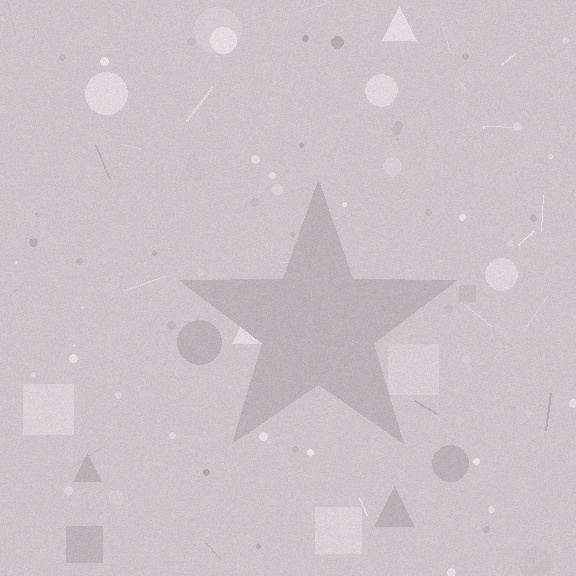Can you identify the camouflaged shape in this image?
The camouflaged shape is a star.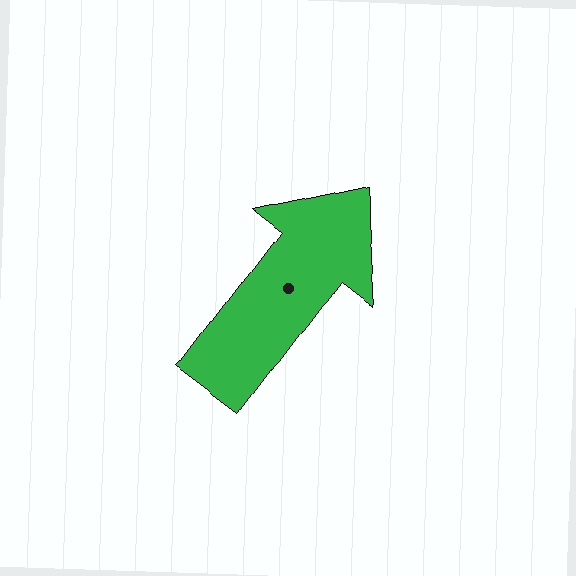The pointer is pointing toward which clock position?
Roughly 1 o'clock.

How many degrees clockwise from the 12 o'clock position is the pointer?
Approximately 37 degrees.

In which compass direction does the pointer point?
Northeast.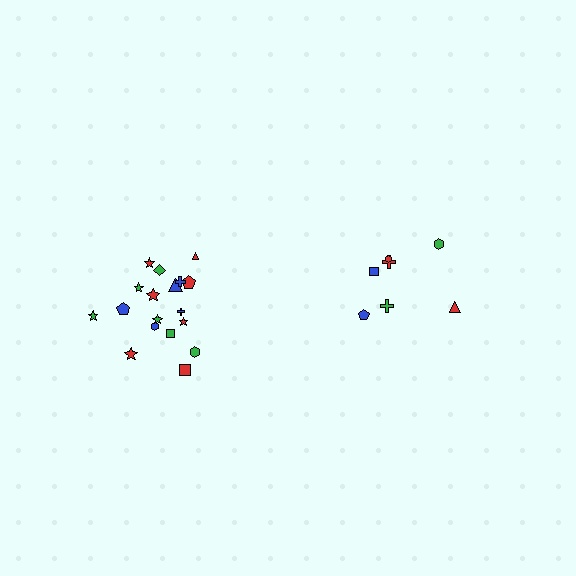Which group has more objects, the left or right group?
The left group.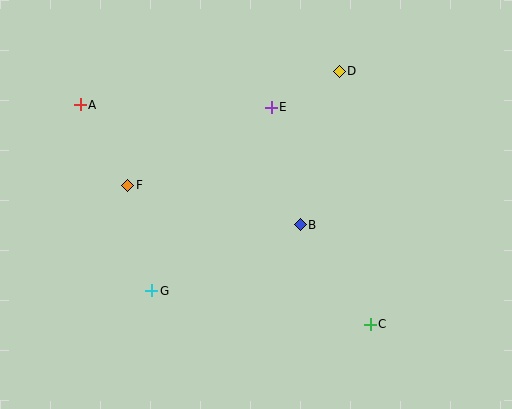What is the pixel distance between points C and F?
The distance between C and F is 280 pixels.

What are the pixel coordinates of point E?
Point E is at (271, 107).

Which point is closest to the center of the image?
Point B at (300, 225) is closest to the center.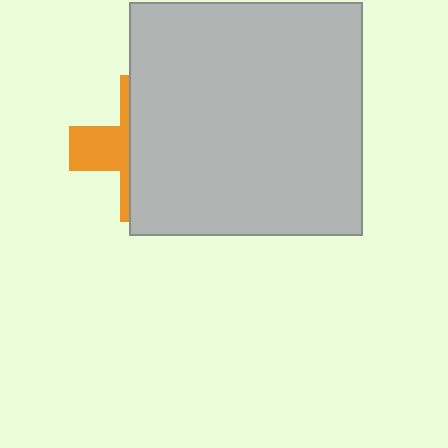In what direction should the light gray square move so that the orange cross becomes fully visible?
The light gray square should move right. That is the shortest direction to clear the overlap and leave the orange cross fully visible.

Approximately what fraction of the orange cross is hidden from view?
Roughly 67% of the orange cross is hidden behind the light gray square.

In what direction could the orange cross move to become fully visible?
The orange cross could move left. That would shift it out from behind the light gray square entirely.